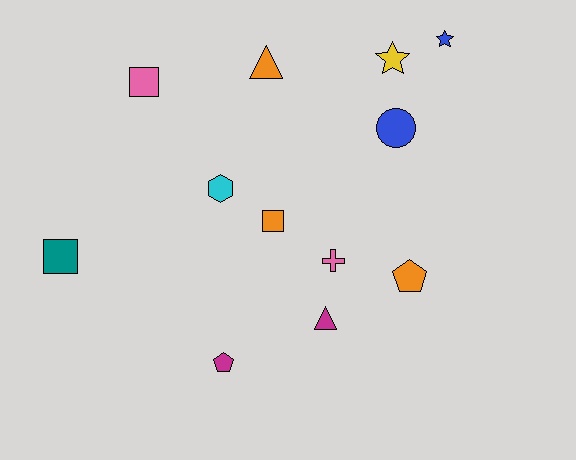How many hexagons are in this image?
There is 1 hexagon.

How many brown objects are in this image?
There are no brown objects.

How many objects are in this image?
There are 12 objects.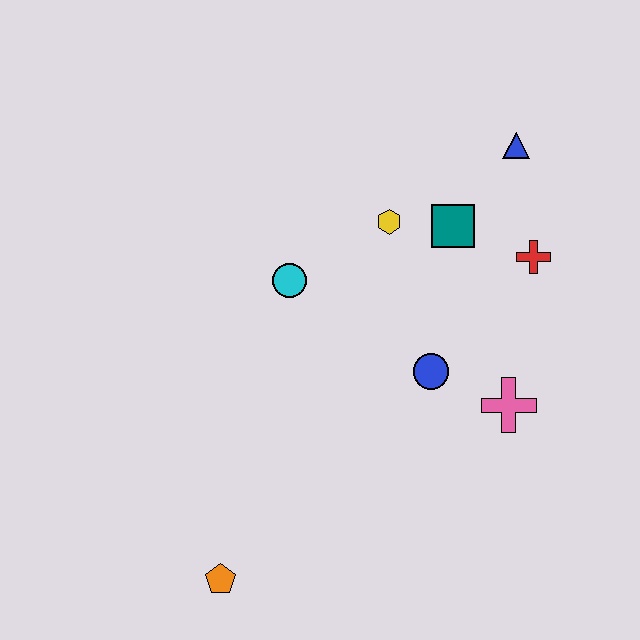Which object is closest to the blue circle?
The pink cross is closest to the blue circle.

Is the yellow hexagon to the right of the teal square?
No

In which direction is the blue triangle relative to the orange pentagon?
The blue triangle is above the orange pentagon.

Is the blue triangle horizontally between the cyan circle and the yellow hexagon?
No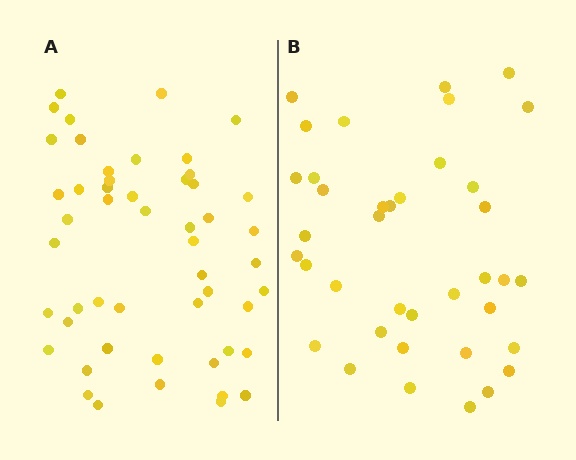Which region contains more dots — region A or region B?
Region A (the left region) has more dots.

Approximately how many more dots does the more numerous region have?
Region A has approximately 15 more dots than region B.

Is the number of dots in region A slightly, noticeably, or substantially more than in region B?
Region A has noticeably more, but not dramatically so. The ratio is roughly 1.3 to 1.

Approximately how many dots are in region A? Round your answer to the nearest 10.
About 50 dots. (The exact count is 51, which rounds to 50.)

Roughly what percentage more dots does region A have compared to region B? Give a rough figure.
About 35% more.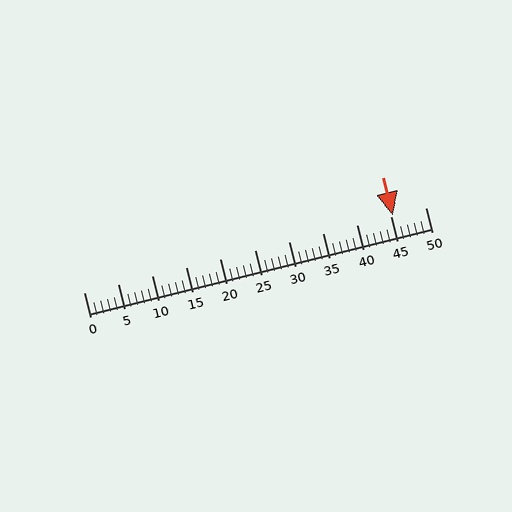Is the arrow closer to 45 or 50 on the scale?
The arrow is closer to 45.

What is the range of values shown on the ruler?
The ruler shows values from 0 to 50.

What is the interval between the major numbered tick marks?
The major tick marks are spaced 5 units apart.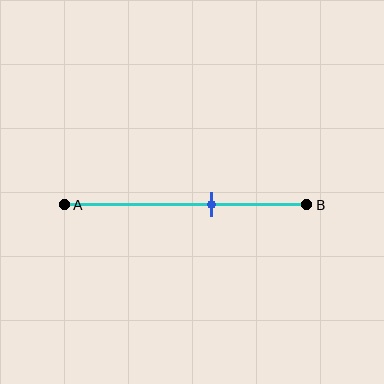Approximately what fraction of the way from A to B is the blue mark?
The blue mark is approximately 60% of the way from A to B.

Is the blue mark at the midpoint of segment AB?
No, the mark is at about 60% from A, not at the 50% midpoint.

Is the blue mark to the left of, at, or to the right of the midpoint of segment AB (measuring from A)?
The blue mark is to the right of the midpoint of segment AB.